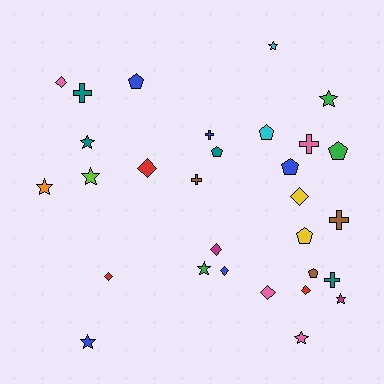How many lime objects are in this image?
There is 1 lime object.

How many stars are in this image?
There are 9 stars.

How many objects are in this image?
There are 30 objects.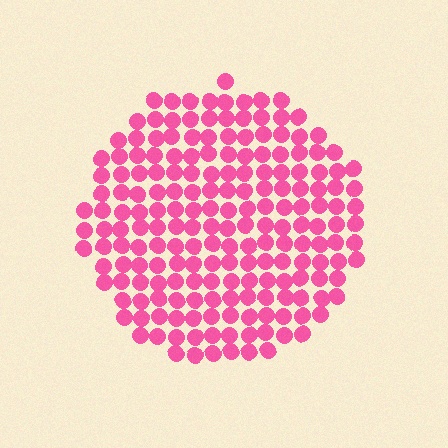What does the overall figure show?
The overall figure shows a circle.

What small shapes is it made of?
It is made of small circles.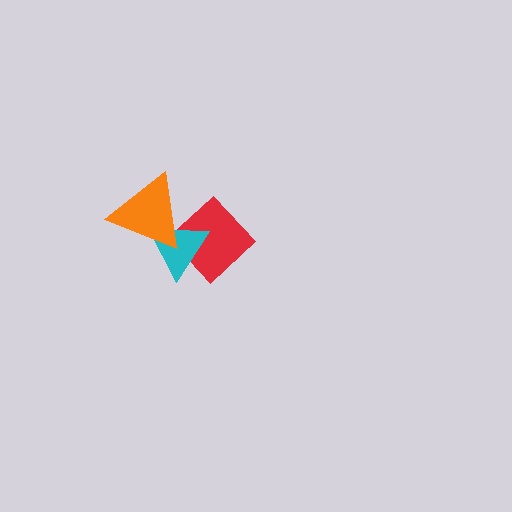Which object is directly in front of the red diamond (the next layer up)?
The cyan triangle is directly in front of the red diamond.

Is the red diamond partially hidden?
Yes, it is partially covered by another shape.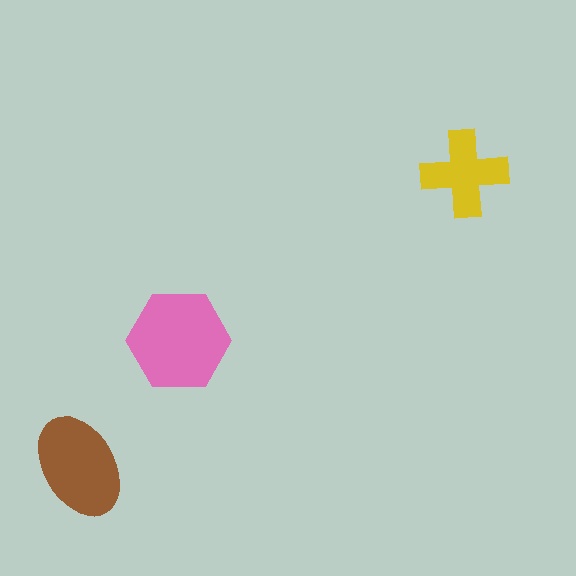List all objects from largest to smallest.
The pink hexagon, the brown ellipse, the yellow cross.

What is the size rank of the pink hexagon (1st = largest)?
1st.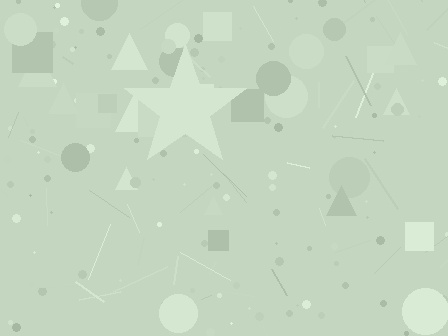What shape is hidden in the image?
A star is hidden in the image.